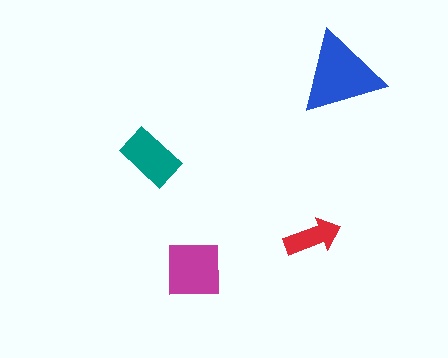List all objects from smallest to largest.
The red arrow, the teal rectangle, the magenta square, the blue triangle.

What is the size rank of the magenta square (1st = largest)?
2nd.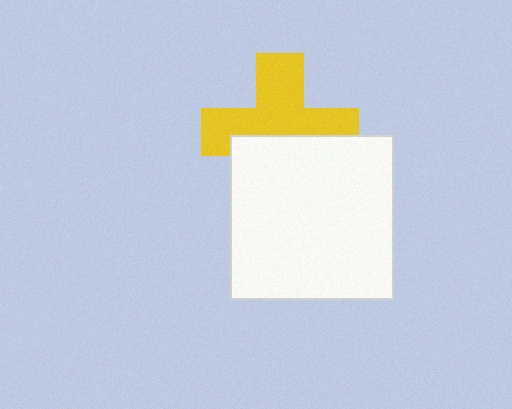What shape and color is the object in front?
The object in front is a white square.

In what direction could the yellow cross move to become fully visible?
The yellow cross could move up. That would shift it out from behind the white square entirely.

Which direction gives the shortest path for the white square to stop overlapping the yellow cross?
Moving down gives the shortest separation.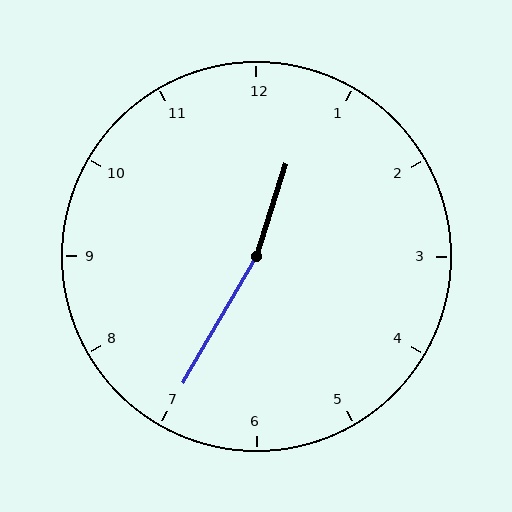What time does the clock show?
12:35.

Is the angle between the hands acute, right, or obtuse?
It is obtuse.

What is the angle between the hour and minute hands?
Approximately 168 degrees.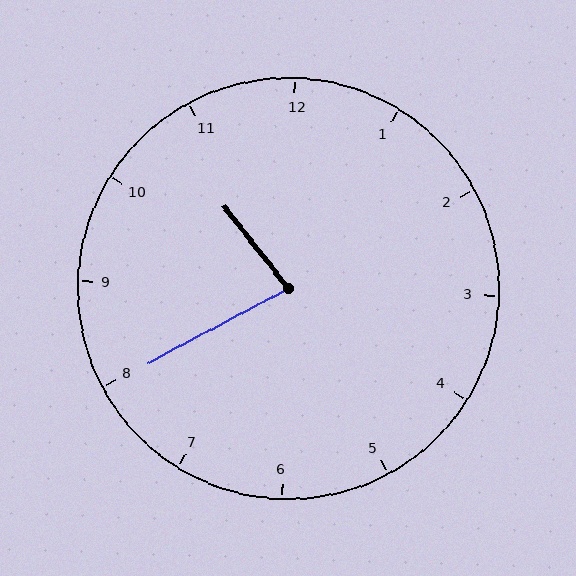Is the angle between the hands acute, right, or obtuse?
It is acute.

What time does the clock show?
10:40.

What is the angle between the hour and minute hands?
Approximately 80 degrees.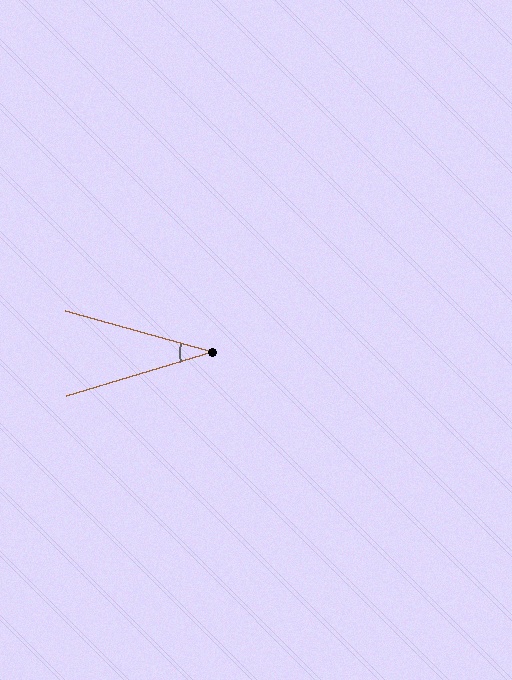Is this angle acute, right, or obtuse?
It is acute.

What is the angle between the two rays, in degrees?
Approximately 32 degrees.